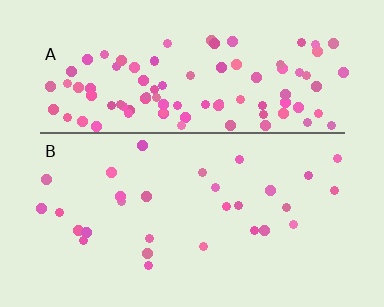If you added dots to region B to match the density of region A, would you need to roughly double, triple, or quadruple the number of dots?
Approximately quadruple.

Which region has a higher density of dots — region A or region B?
A (the top).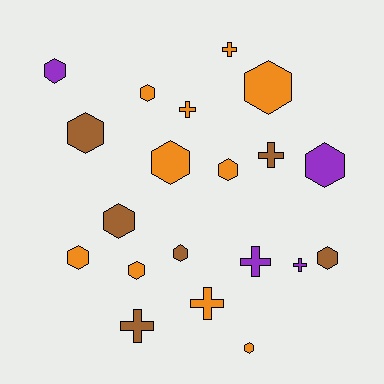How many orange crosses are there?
There are 3 orange crosses.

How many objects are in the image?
There are 20 objects.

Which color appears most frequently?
Orange, with 10 objects.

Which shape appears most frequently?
Hexagon, with 13 objects.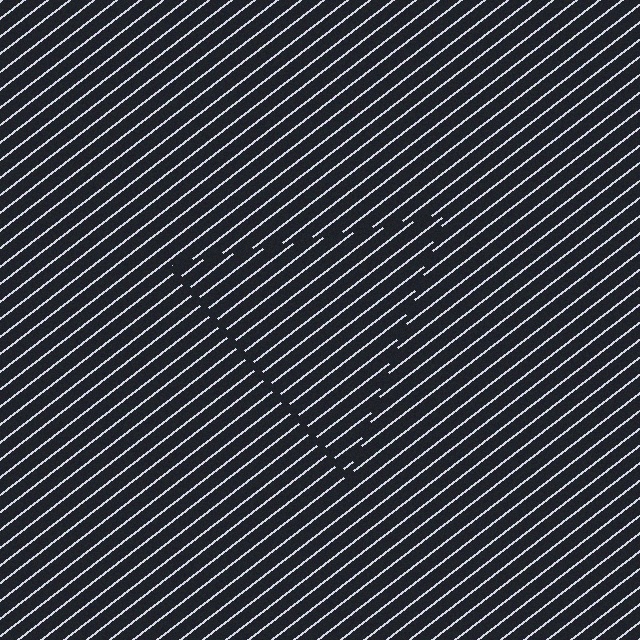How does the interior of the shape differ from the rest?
The interior of the shape contains the same grating, shifted by half a period — the contour is defined by the phase discontinuity where line-ends from the inner and outer gratings abut.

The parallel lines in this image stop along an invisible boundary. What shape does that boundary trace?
An illusory triangle. The interior of the shape contains the same grating, shifted by half a period — the contour is defined by the phase discontinuity where line-ends from the inner and outer gratings abut.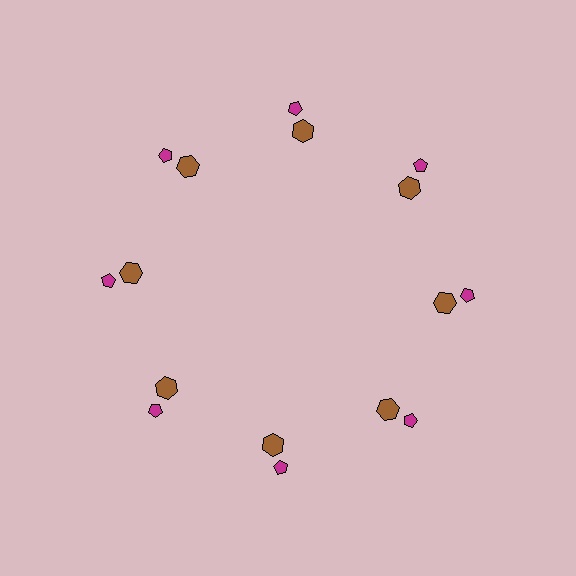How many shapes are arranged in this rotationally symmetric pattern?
There are 16 shapes, arranged in 8 groups of 2.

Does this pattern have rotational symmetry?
Yes, this pattern has 8-fold rotational symmetry. It looks the same after rotating 45 degrees around the center.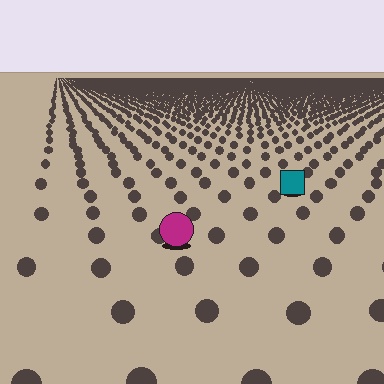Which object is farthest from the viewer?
The teal square is farthest from the viewer. It appears smaller and the ground texture around it is denser.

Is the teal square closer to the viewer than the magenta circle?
No. The magenta circle is closer — you can tell from the texture gradient: the ground texture is coarser near it.